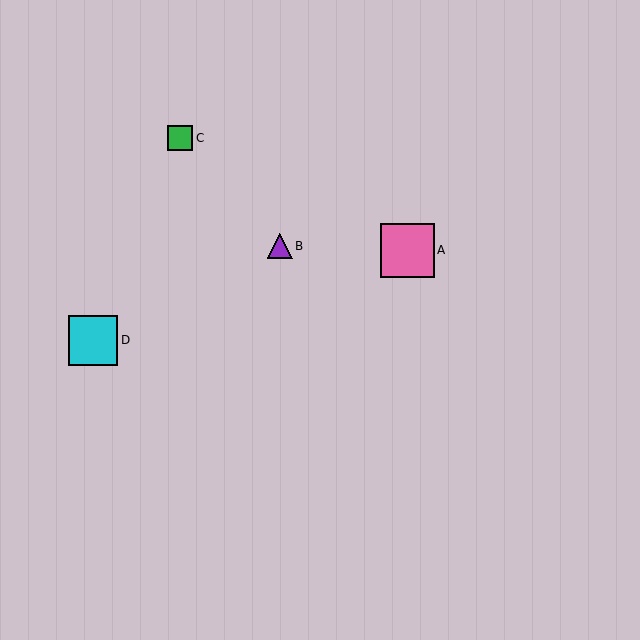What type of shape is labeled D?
Shape D is a cyan square.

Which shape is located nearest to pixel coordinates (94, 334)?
The cyan square (labeled D) at (93, 340) is nearest to that location.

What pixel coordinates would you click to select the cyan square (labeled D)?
Click at (93, 340) to select the cyan square D.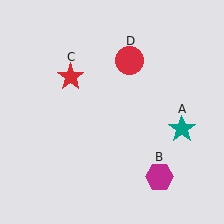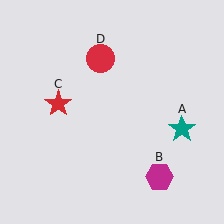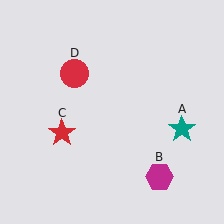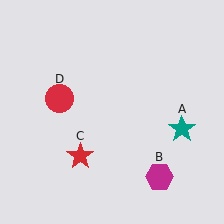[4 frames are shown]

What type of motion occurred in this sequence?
The red star (object C), red circle (object D) rotated counterclockwise around the center of the scene.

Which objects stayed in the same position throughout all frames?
Teal star (object A) and magenta hexagon (object B) remained stationary.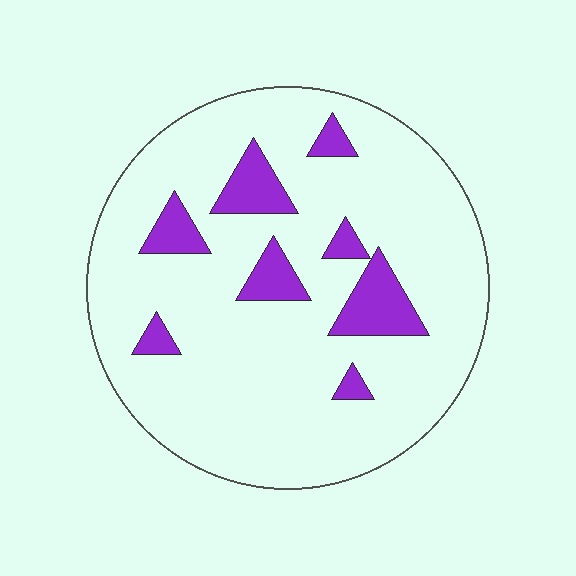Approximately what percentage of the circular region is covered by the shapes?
Approximately 15%.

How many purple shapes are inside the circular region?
8.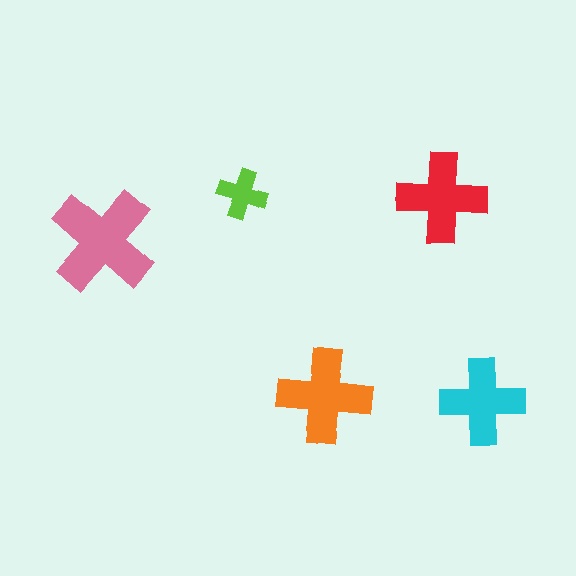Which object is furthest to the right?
The cyan cross is rightmost.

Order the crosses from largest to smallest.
the pink one, the orange one, the red one, the cyan one, the lime one.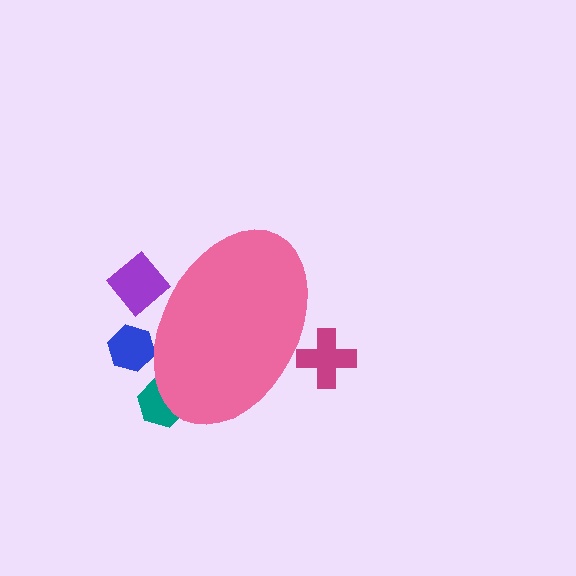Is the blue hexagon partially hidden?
Yes, the blue hexagon is partially hidden behind the pink ellipse.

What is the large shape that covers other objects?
A pink ellipse.